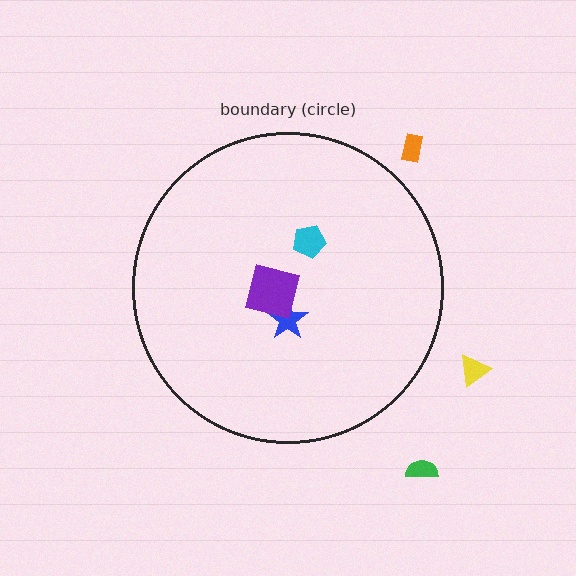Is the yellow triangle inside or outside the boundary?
Outside.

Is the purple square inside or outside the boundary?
Inside.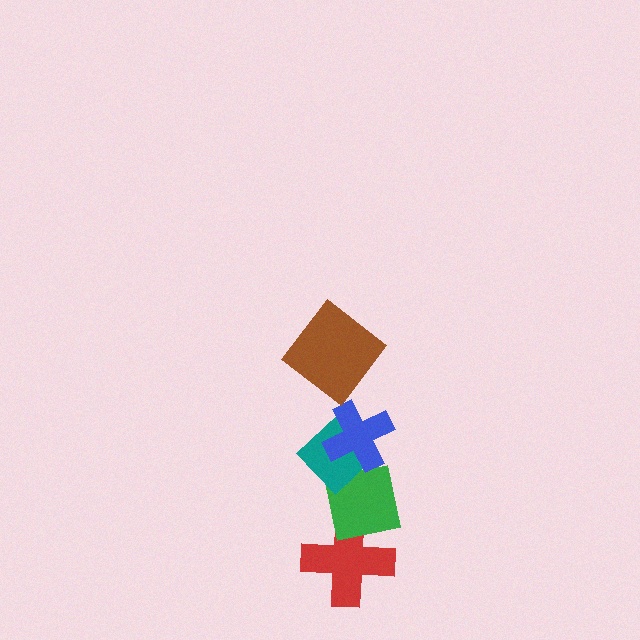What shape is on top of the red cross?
The green square is on top of the red cross.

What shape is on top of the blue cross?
The brown diamond is on top of the blue cross.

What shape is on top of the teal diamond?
The blue cross is on top of the teal diamond.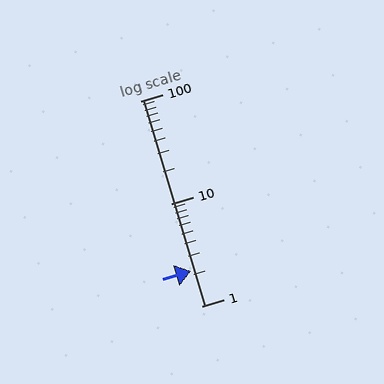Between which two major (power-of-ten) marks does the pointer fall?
The pointer is between 1 and 10.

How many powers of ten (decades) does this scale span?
The scale spans 2 decades, from 1 to 100.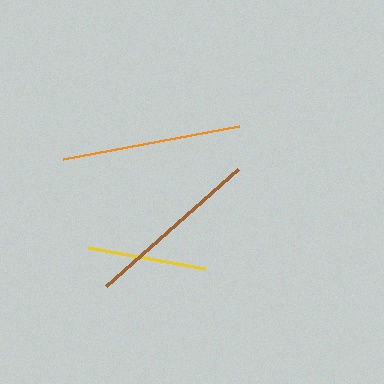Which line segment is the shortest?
The yellow line is the shortest at approximately 119 pixels.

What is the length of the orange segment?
The orange segment is approximately 179 pixels long.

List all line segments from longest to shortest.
From longest to shortest: orange, brown, yellow.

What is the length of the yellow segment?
The yellow segment is approximately 119 pixels long.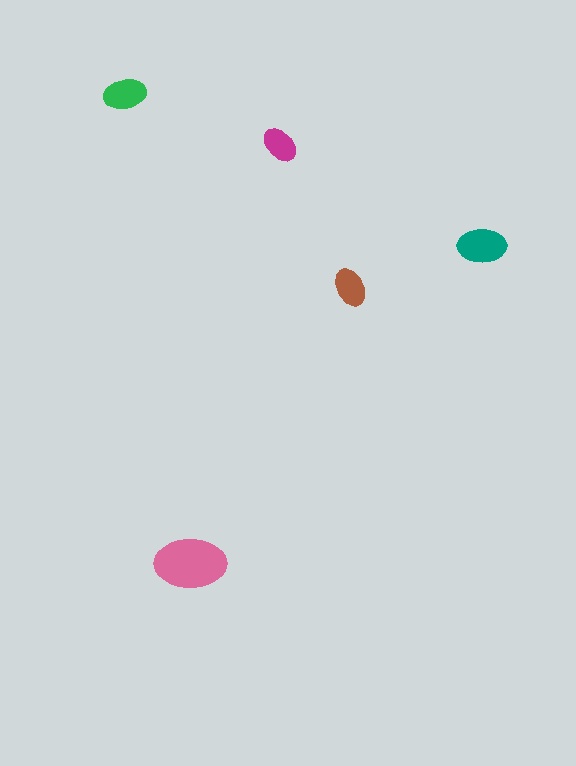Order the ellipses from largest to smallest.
the pink one, the teal one, the green one, the brown one, the magenta one.